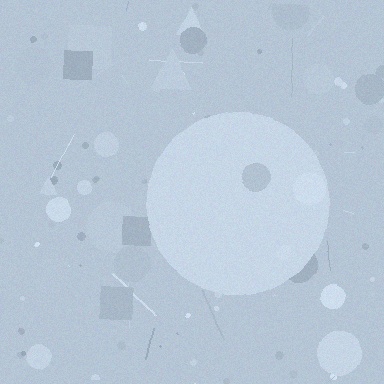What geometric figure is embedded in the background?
A circle is embedded in the background.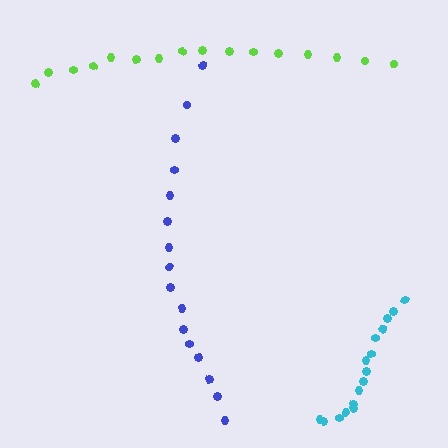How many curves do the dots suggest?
There are 3 distinct paths.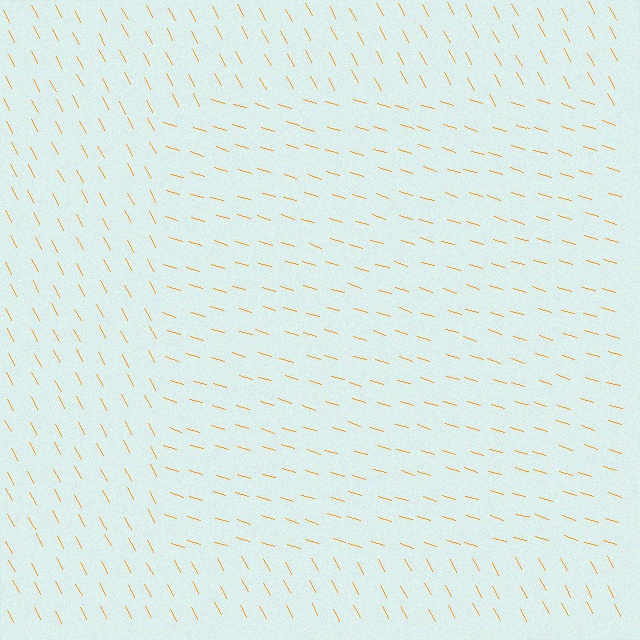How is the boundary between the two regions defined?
The boundary is defined purely by a change in line orientation (approximately 45 degrees difference). All lines are the same color and thickness.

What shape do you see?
I see a rectangle.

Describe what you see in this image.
The image is filled with small orange line segments. A rectangle region in the image has lines oriented differently from the surrounding lines, creating a visible texture boundary.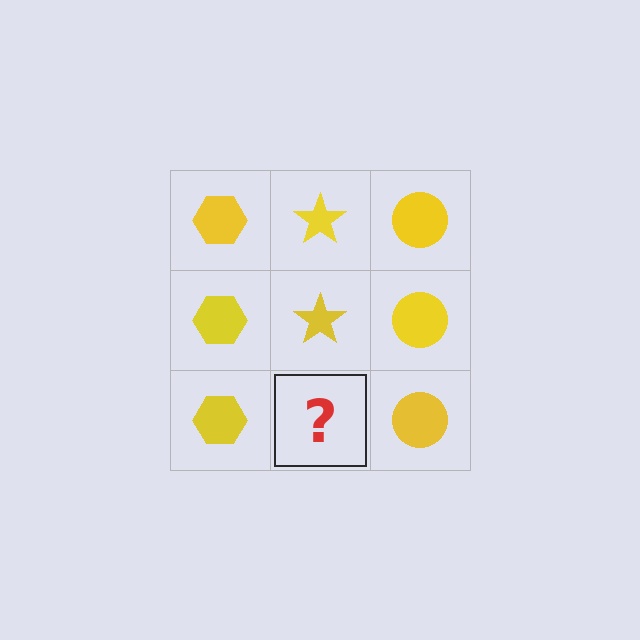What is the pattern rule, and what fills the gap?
The rule is that each column has a consistent shape. The gap should be filled with a yellow star.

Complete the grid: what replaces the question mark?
The question mark should be replaced with a yellow star.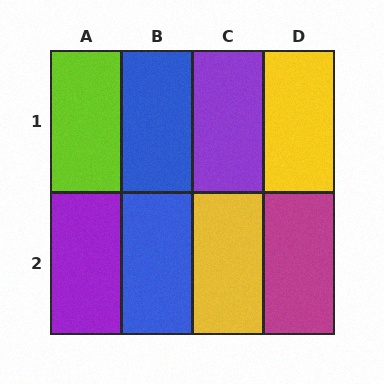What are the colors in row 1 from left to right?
Lime, blue, purple, yellow.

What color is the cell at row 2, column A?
Purple.